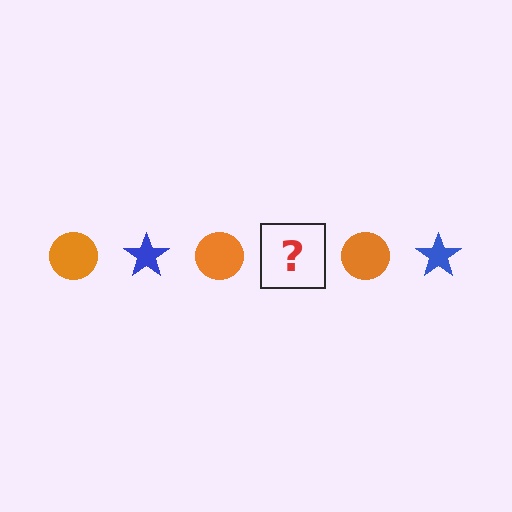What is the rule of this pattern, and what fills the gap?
The rule is that the pattern alternates between orange circle and blue star. The gap should be filled with a blue star.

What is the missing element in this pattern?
The missing element is a blue star.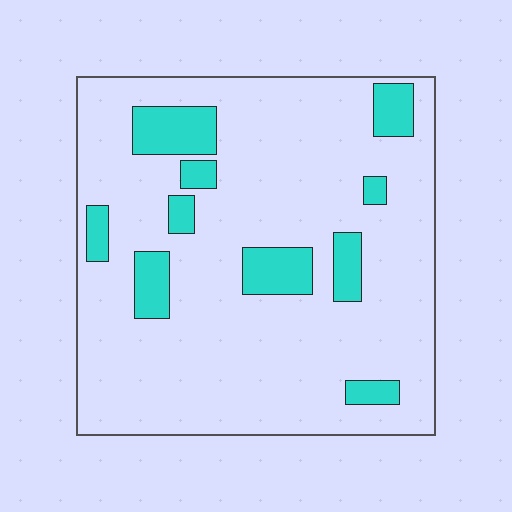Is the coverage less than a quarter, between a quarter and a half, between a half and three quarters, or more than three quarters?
Less than a quarter.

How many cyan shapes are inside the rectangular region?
10.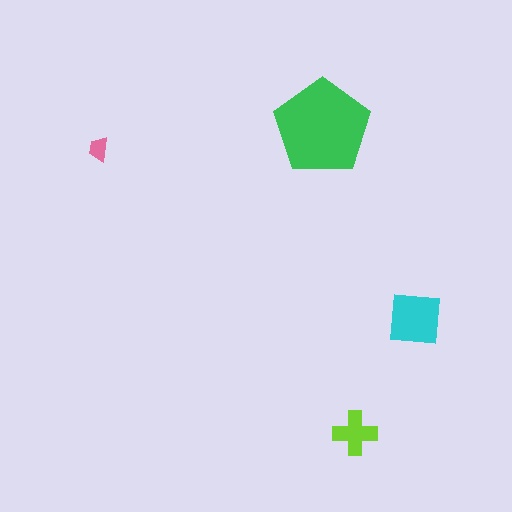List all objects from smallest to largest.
The pink trapezoid, the lime cross, the cyan square, the green pentagon.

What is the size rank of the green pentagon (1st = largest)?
1st.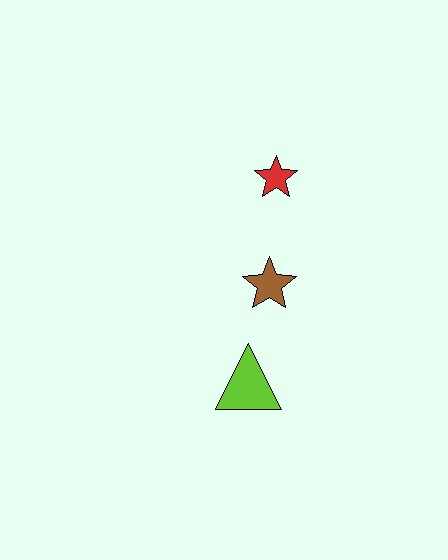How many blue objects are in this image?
There are no blue objects.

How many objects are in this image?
There are 3 objects.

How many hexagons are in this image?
There are no hexagons.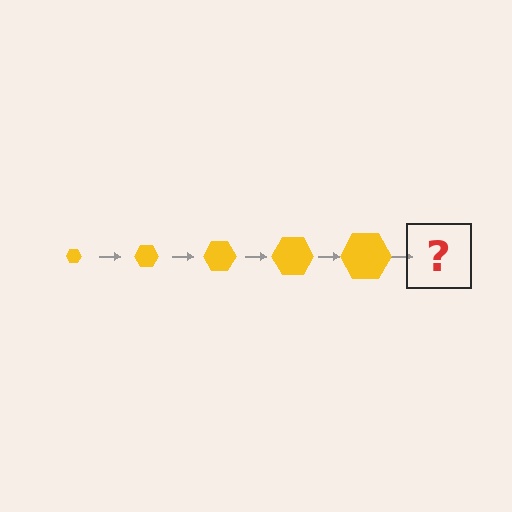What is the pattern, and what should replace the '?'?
The pattern is that the hexagon gets progressively larger each step. The '?' should be a yellow hexagon, larger than the previous one.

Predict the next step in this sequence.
The next step is a yellow hexagon, larger than the previous one.